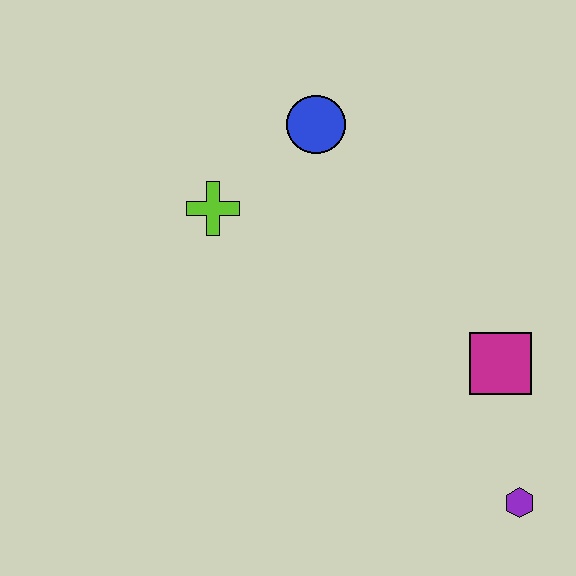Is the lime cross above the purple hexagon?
Yes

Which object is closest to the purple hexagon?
The magenta square is closest to the purple hexagon.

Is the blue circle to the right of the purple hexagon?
No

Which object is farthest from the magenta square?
The lime cross is farthest from the magenta square.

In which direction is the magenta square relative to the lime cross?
The magenta square is to the right of the lime cross.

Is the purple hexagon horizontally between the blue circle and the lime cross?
No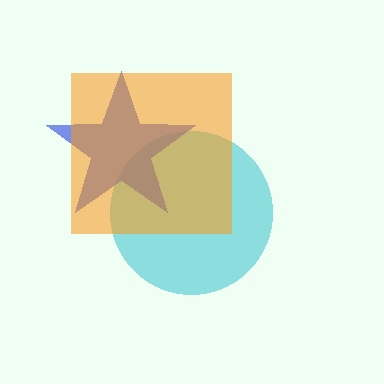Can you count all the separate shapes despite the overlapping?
Yes, there are 3 separate shapes.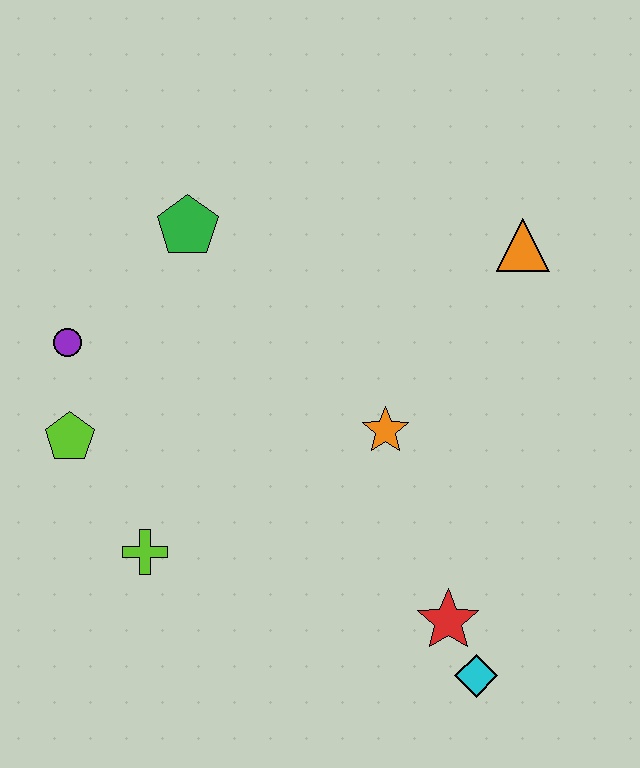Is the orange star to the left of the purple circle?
No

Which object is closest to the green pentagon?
The purple circle is closest to the green pentagon.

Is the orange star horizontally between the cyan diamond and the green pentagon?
Yes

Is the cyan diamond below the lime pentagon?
Yes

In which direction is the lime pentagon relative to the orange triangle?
The lime pentagon is to the left of the orange triangle.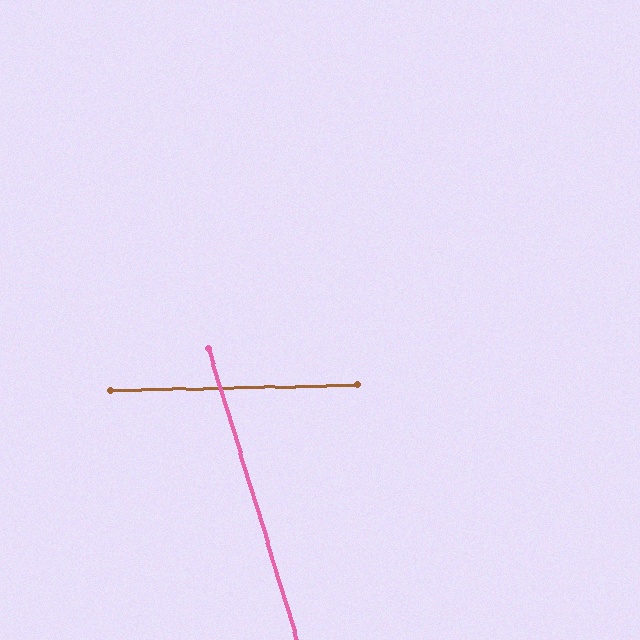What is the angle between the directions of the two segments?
Approximately 74 degrees.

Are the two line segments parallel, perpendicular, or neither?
Neither parallel nor perpendicular — they differ by about 74°.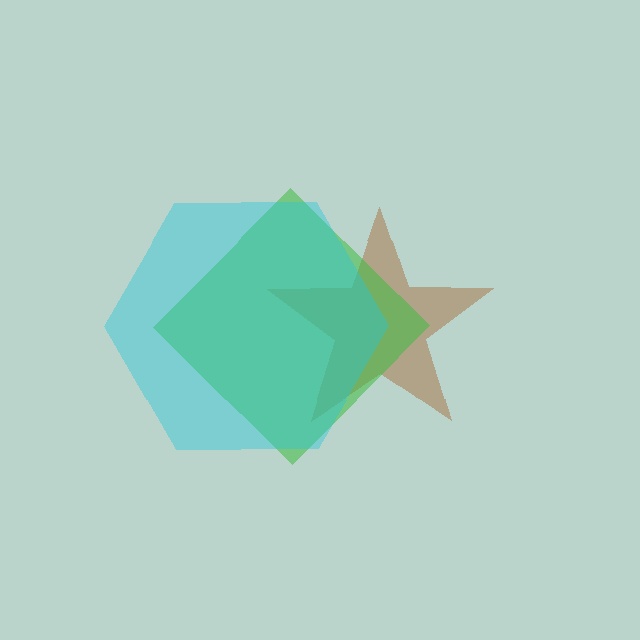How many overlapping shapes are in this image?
There are 3 overlapping shapes in the image.